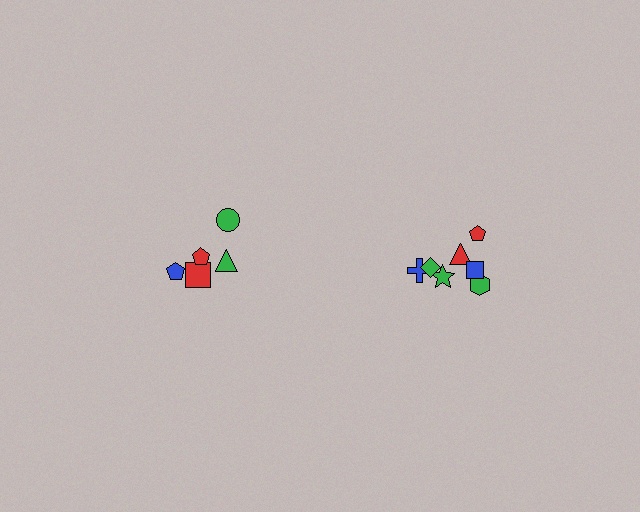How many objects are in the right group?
There are 7 objects.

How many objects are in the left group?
There are 5 objects.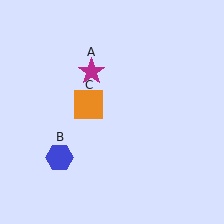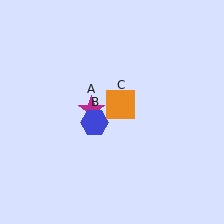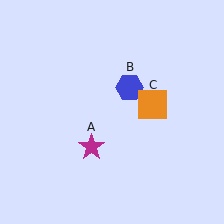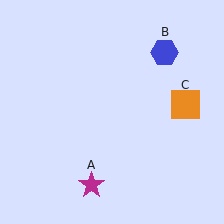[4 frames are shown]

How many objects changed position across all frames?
3 objects changed position: magenta star (object A), blue hexagon (object B), orange square (object C).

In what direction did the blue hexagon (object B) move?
The blue hexagon (object B) moved up and to the right.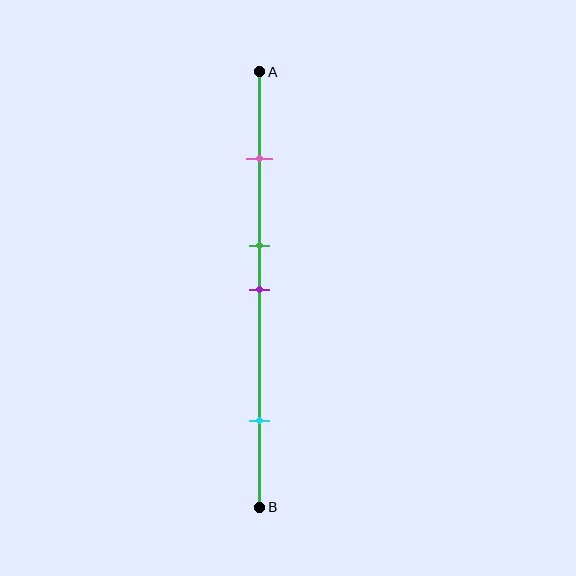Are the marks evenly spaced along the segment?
No, the marks are not evenly spaced.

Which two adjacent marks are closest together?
The green and purple marks are the closest adjacent pair.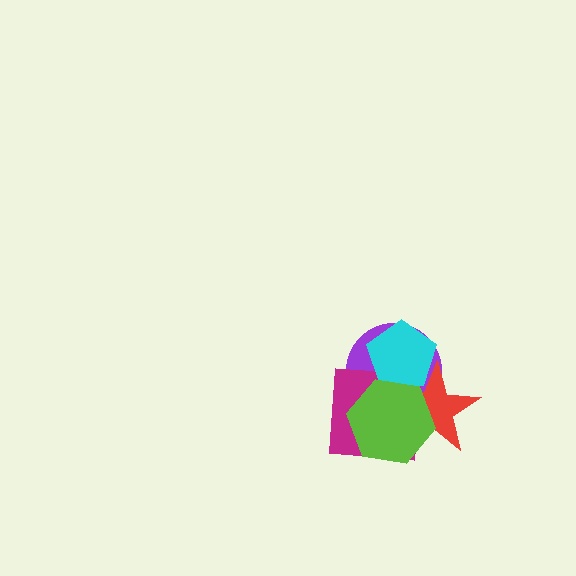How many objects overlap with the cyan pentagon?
4 objects overlap with the cyan pentagon.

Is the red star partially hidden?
Yes, it is partially covered by another shape.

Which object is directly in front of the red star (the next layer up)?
The cyan pentagon is directly in front of the red star.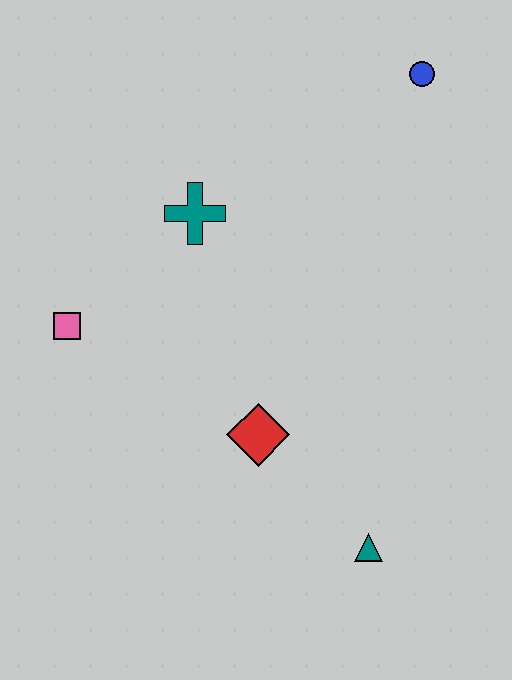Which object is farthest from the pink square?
The blue circle is farthest from the pink square.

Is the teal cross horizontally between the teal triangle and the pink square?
Yes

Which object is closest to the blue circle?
The teal cross is closest to the blue circle.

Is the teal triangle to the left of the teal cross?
No